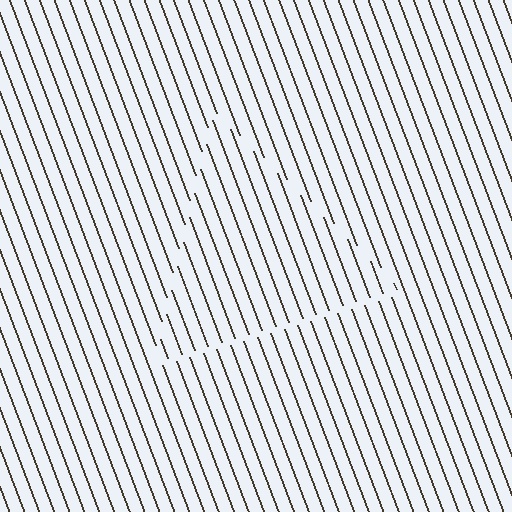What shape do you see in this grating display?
An illusory triangle. The interior of the shape contains the same grating, shifted by half a period — the contour is defined by the phase discontinuity where line-ends from the inner and outer gratings abut.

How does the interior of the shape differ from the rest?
The interior of the shape contains the same grating, shifted by half a period — the contour is defined by the phase discontinuity where line-ends from the inner and outer gratings abut.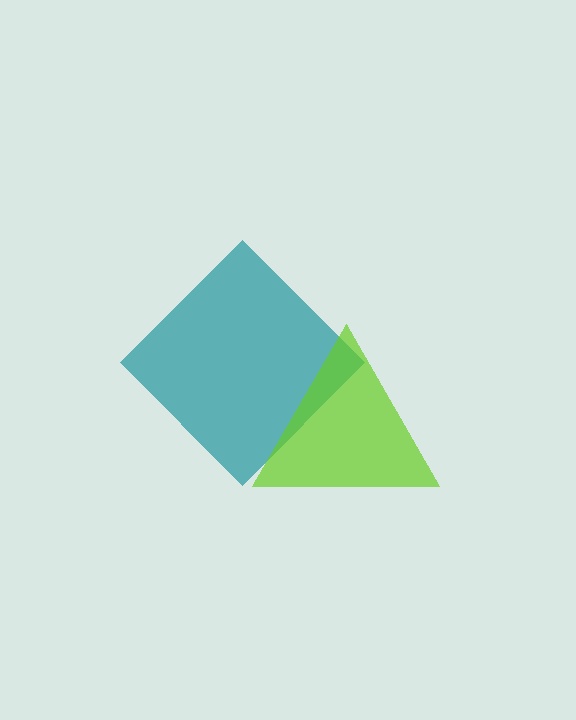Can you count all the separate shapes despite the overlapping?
Yes, there are 2 separate shapes.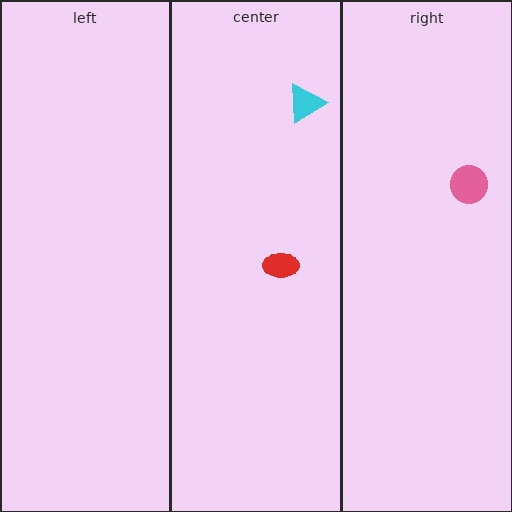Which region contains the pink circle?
The right region.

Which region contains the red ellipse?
The center region.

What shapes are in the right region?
The pink circle.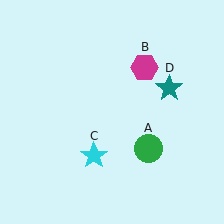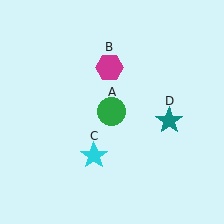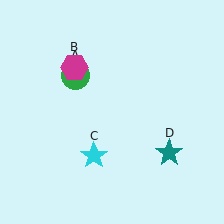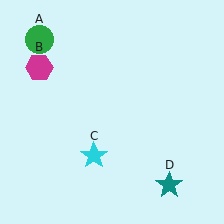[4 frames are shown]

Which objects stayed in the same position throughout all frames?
Cyan star (object C) remained stationary.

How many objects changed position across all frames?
3 objects changed position: green circle (object A), magenta hexagon (object B), teal star (object D).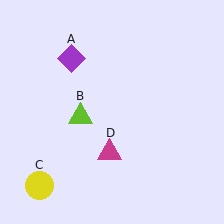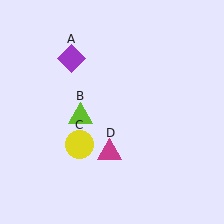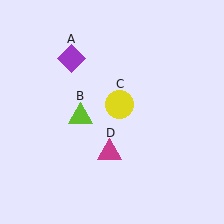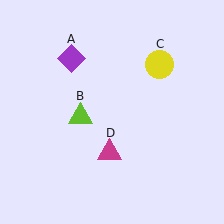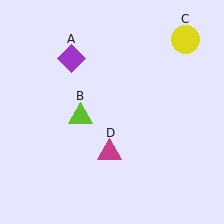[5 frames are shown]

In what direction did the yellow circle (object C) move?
The yellow circle (object C) moved up and to the right.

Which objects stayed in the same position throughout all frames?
Purple diamond (object A) and lime triangle (object B) and magenta triangle (object D) remained stationary.